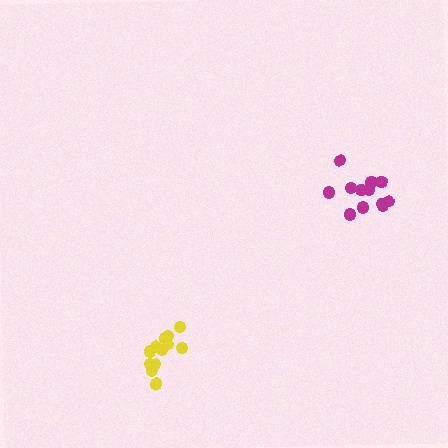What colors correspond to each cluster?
The clusters are colored: magenta, yellow.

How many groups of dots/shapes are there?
There are 2 groups.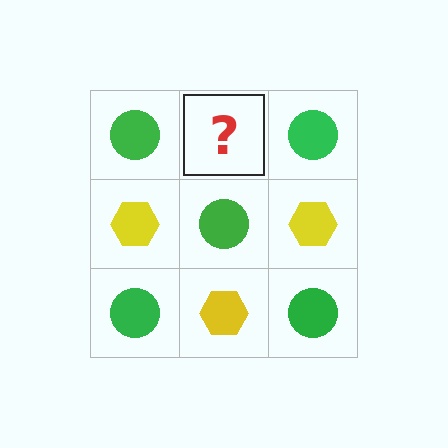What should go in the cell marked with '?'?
The missing cell should contain a yellow hexagon.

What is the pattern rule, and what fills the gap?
The rule is that it alternates green circle and yellow hexagon in a checkerboard pattern. The gap should be filled with a yellow hexagon.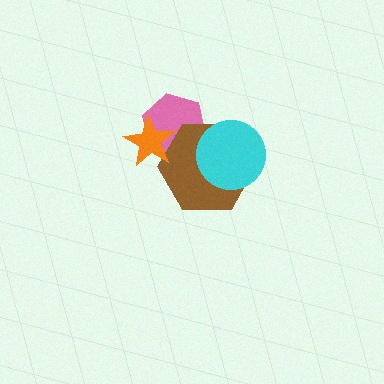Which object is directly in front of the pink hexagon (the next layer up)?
The brown hexagon is directly in front of the pink hexagon.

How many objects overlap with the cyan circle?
1 object overlaps with the cyan circle.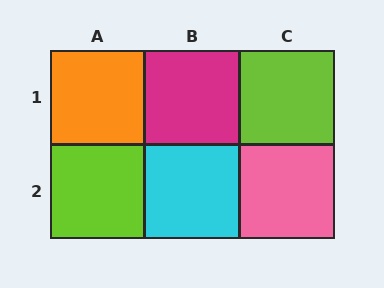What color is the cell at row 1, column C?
Lime.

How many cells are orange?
1 cell is orange.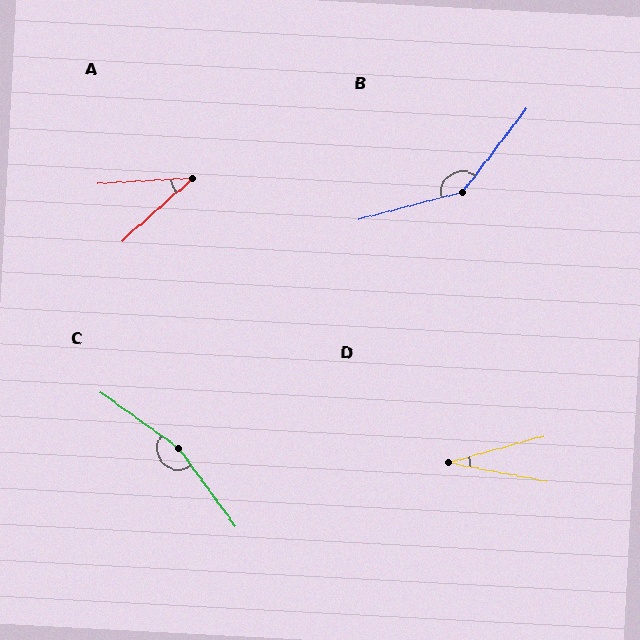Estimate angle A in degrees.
Approximately 38 degrees.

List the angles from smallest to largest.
D (26°), A (38°), B (143°), C (161°).